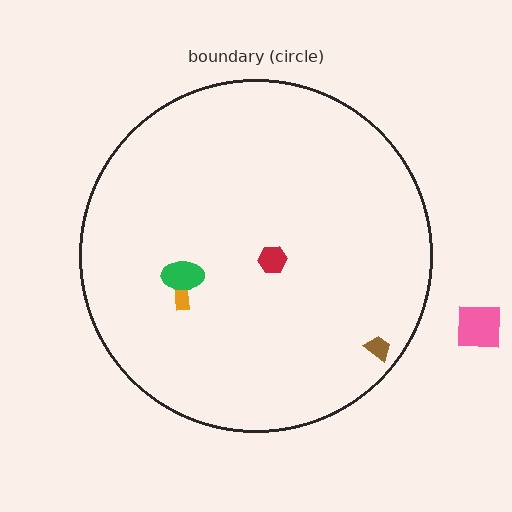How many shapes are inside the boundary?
4 inside, 1 outside.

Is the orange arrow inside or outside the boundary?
Inside.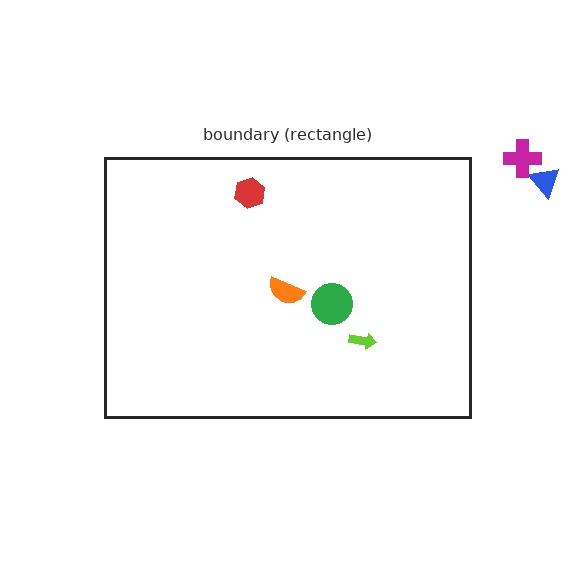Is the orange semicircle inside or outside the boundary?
Inside.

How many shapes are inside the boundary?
4 inside, 2 outside.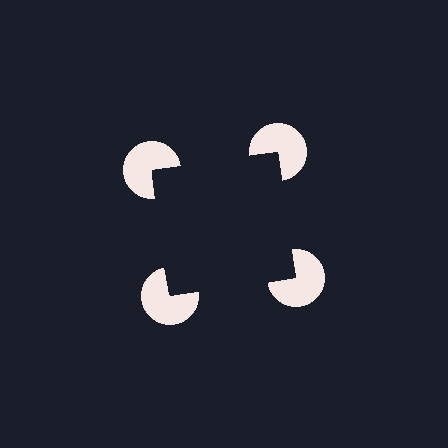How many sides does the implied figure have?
4 sides.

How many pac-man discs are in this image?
There are 4 — one at each vertex of the illusory square.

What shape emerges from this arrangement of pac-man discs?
An illusory square — its edges are inferred from the aligned wedge cuts in the pac-man discs, not physically drawn.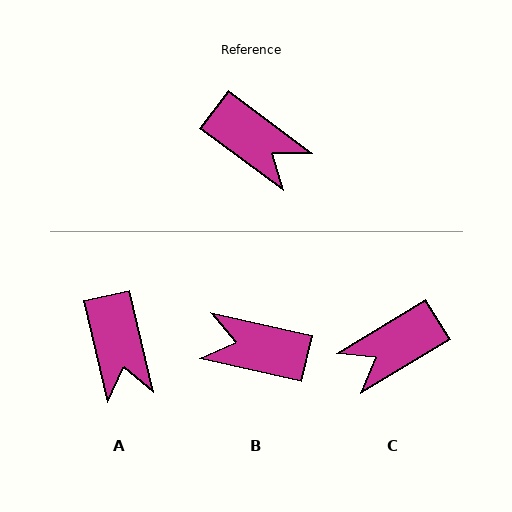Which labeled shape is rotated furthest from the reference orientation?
B, about 156 degrees away.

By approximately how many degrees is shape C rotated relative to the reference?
Approximately 112 degrees clockwise.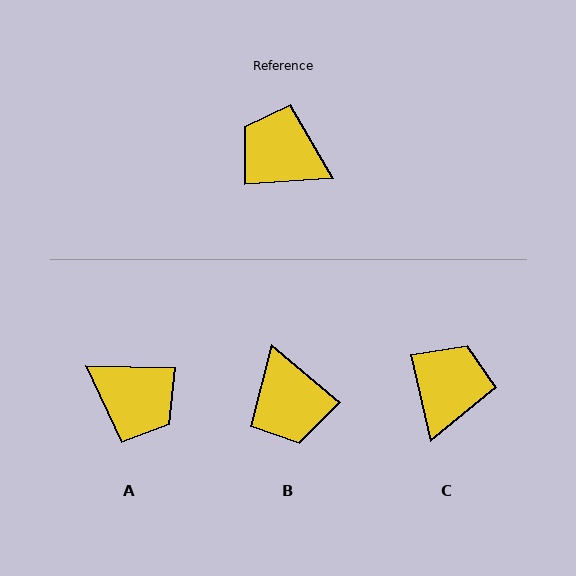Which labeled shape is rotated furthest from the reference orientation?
A, about 175 degrees away.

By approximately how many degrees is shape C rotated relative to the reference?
Approximately 81 degrees clockwise.